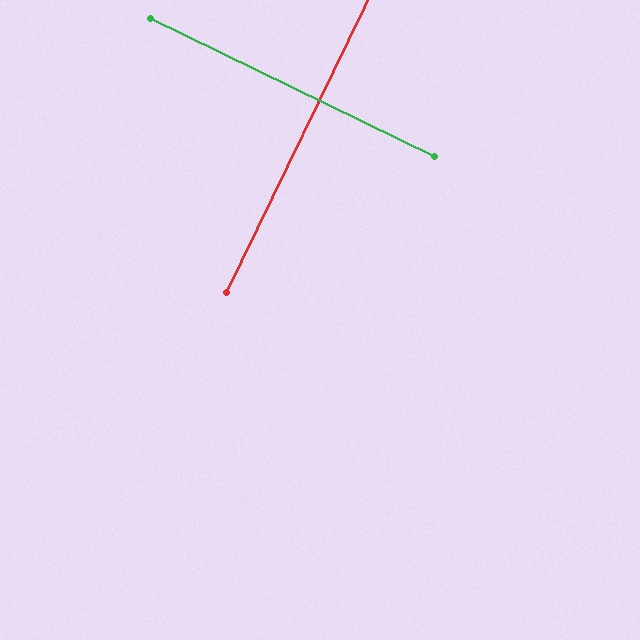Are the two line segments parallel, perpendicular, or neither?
Perpendicular — they meet at approximately 90°.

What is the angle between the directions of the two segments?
Approximately 90 degrees.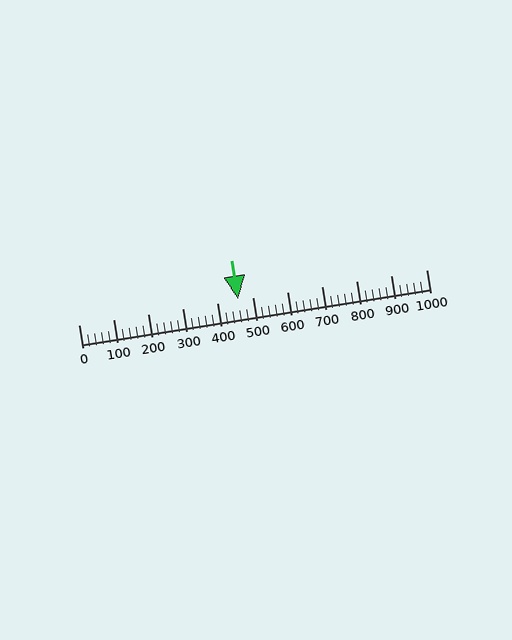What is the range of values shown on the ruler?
The ruler shows values from 0 to 1000.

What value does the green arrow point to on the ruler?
The green arrow points to approximately 458.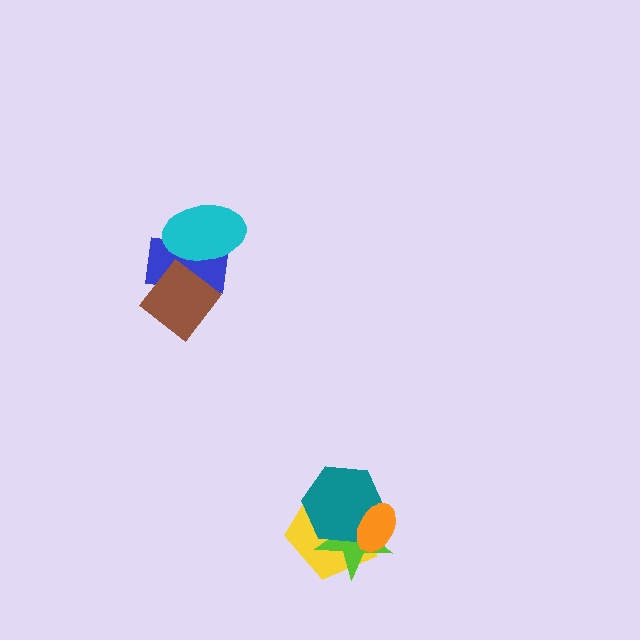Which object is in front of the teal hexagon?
The orange ellipse is in front of the teal hexagon.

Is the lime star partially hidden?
Yes, it is partially covered by another shape.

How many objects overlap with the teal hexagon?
3 objects overlap with the teal hexagon.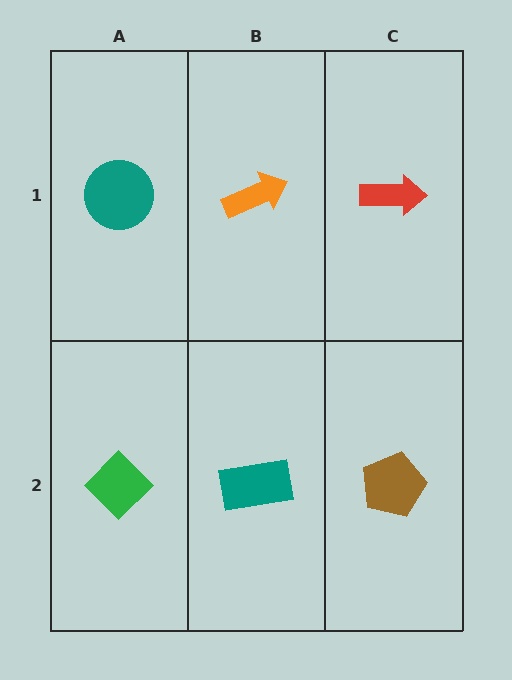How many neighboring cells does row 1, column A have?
2.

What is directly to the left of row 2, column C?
A teal rectangle.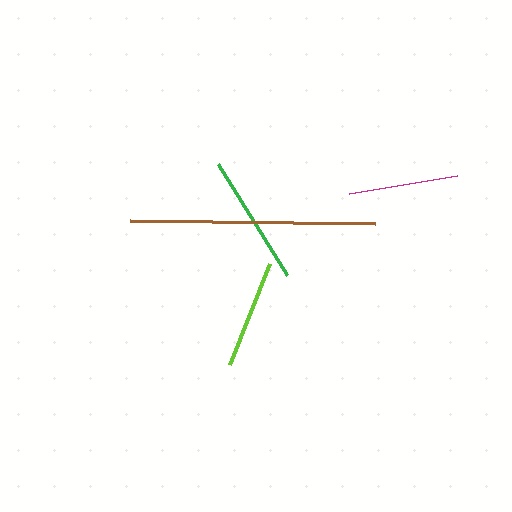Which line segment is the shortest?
The lime line is the shortest at approximately 109 pixels.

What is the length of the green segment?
The green segment is approximately 130 pixels long.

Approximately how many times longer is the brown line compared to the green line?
The brown line is approximately 1.9 times the length of the green line.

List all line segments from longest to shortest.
From longest to shortest: brown, green, magenta, lime.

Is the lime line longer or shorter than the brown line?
The brown line is longer than the lime line.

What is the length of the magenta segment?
The magenta segment is approximately 110 pixels long.